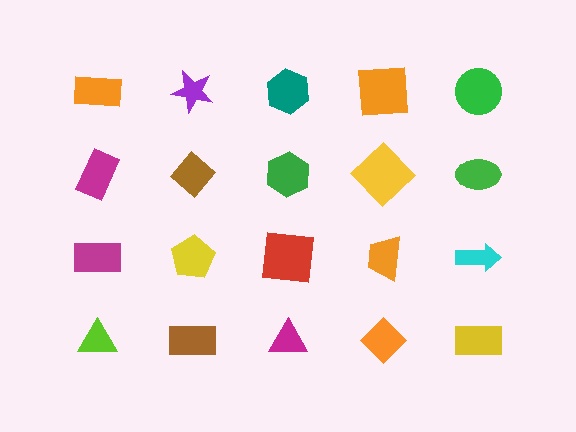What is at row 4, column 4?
An orange diamond.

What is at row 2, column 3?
A green hexagon.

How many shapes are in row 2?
5 shapes.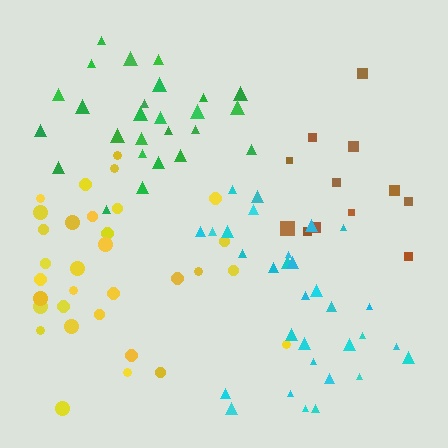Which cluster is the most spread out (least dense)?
Brown.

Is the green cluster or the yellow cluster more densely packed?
Green.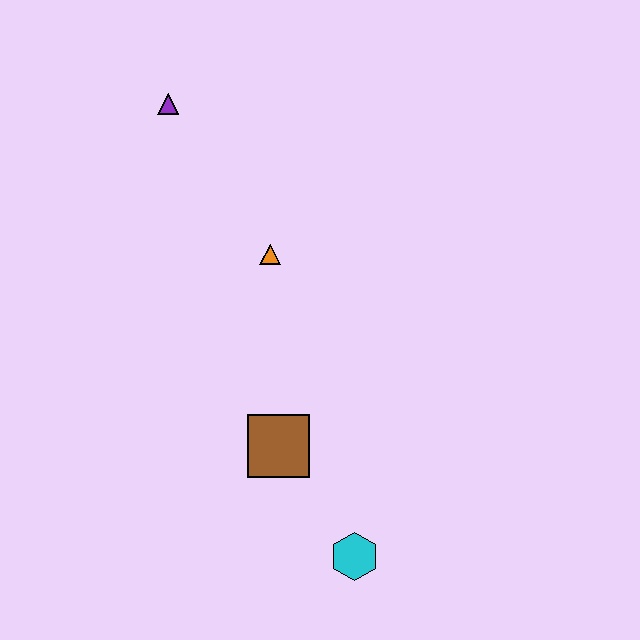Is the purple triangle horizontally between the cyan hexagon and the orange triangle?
No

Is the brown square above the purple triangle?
No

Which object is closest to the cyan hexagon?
The brown square is closest to the cyan hexagon.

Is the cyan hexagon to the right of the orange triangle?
Yes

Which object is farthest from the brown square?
The purple triangle is farthest from the brown square.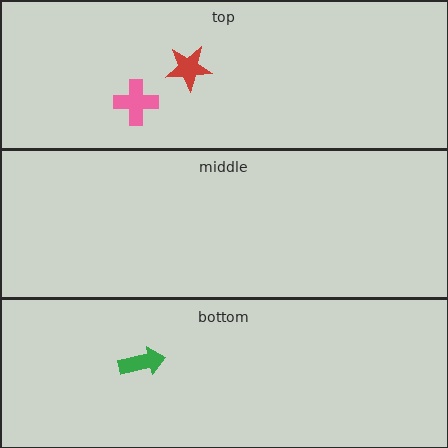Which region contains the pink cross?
The top region.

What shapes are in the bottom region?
The green arrow.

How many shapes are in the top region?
2.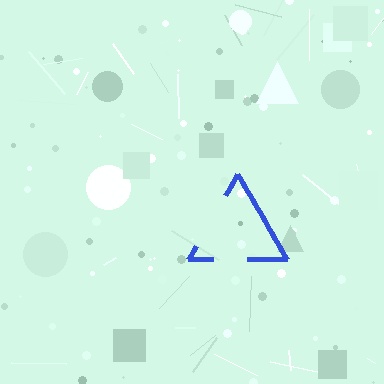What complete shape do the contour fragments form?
The contour fragments form a triangle.